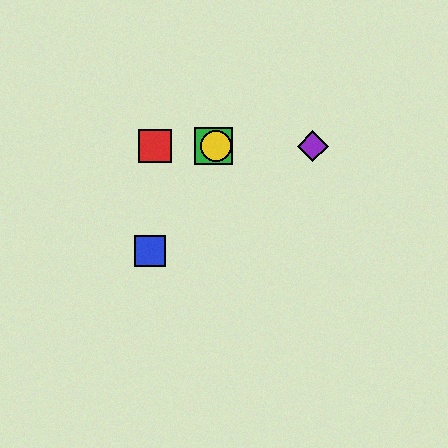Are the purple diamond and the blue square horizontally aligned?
No, the purple diamond is at y≈146 and the blue square is at y≈251.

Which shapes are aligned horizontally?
The red square, the green square, the yellow circle, the purple diamond are aligned horizontally.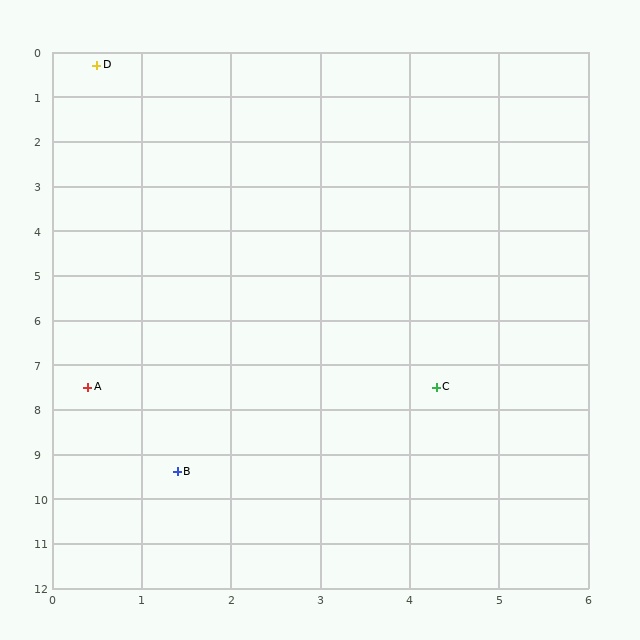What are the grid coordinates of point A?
Point A is at approximately (0.4, 7.5).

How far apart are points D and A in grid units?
Points D and A are about 7.2 grid units apart.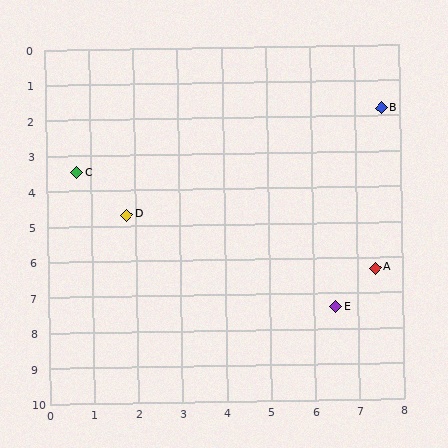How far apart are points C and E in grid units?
Points C and E are about 7.0 grid units apart.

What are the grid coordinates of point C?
Point C is at approximately (0.7, 3.5).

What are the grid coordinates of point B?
Point B is at approximately (7.6, 1.8).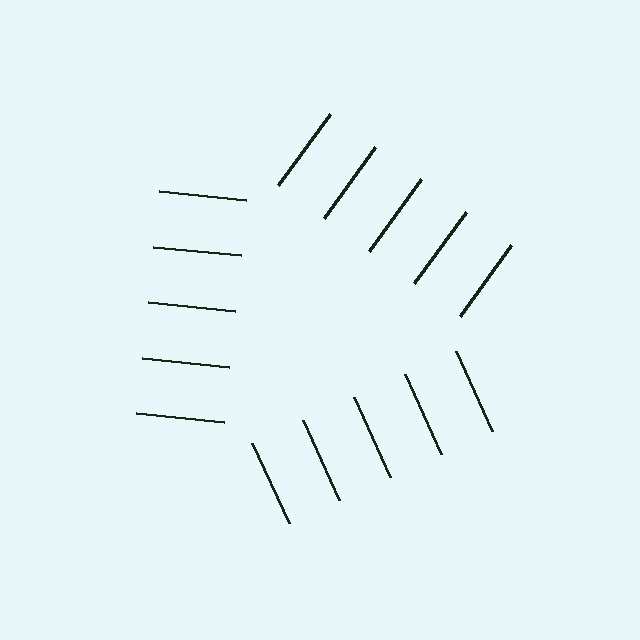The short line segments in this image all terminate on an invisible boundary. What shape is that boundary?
An illusory triangle — the line segments terminate on its edges but no continuous stroke is drawn.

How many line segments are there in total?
15 — 5 along each of the 3 edges.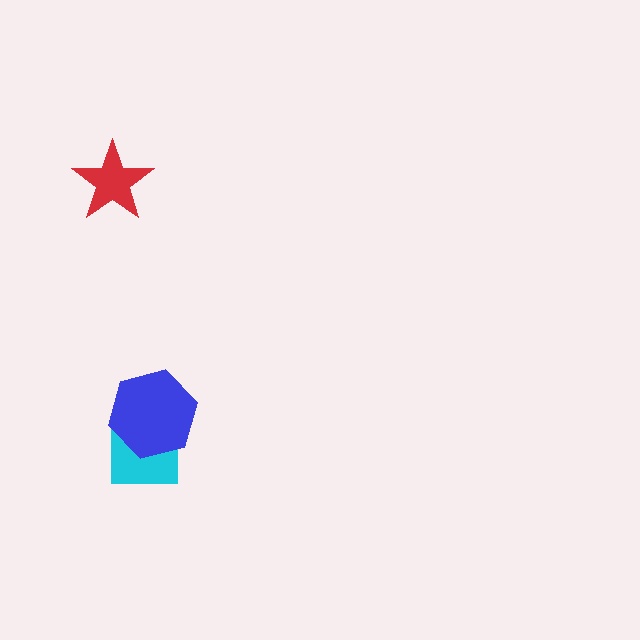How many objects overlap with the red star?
0 objects overlap with the red star.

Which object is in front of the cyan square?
The blue hexagon is in front of the cyan square.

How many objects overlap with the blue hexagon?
1 object overlaps with the blue hexagon.